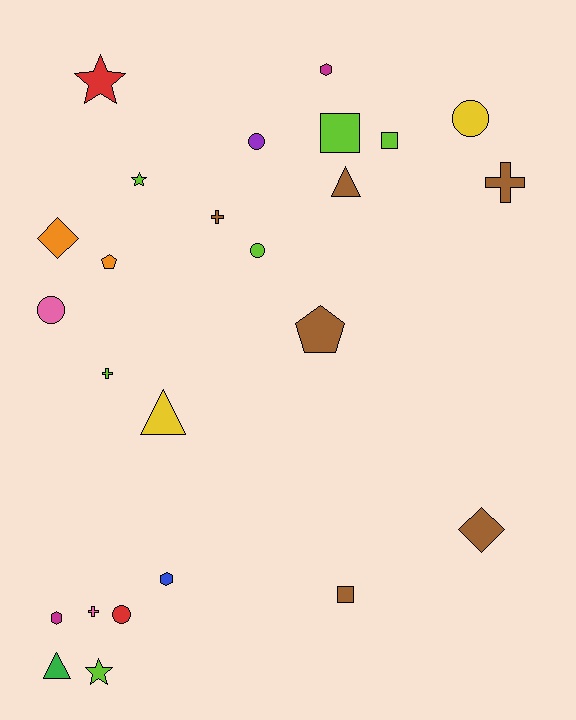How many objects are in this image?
There are 25 objects.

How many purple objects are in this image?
There is 1 purple object.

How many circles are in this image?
There are 5 circles.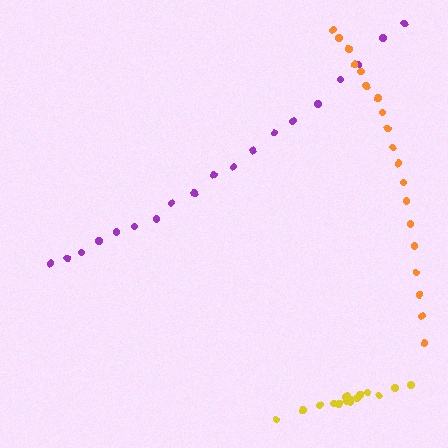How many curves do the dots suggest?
There are 3 distinct paths.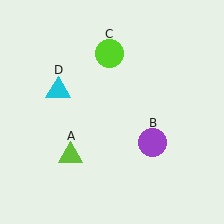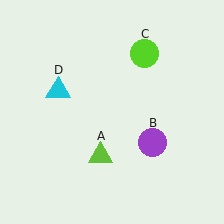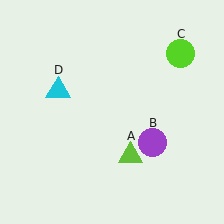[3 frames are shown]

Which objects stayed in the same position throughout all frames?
Purple circle (object B) and cyan triangle (object D) remained stationary.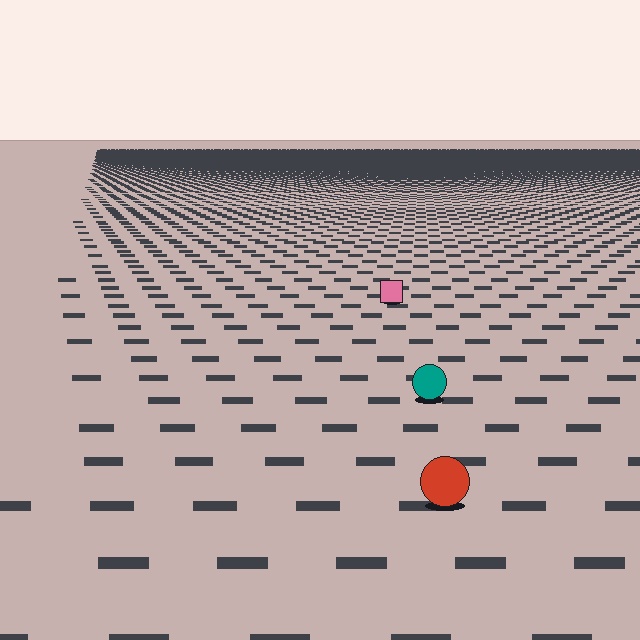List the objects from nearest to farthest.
From nearest to farthest: the red circle, the teal circle, the pink square.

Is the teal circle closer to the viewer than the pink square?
Yes. The teal circle is closer — you can tell from the texture gradient: the ground texture is coarser near it.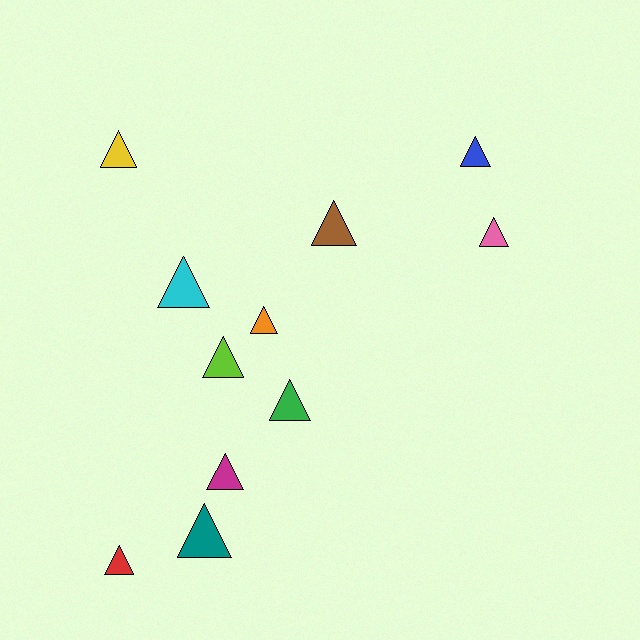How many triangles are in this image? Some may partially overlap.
There are 11 triangles.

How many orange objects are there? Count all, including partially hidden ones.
There is 1 orange object.